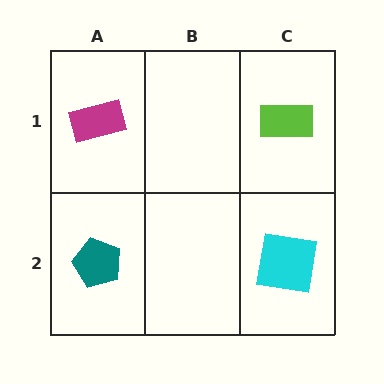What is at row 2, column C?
A cyan square.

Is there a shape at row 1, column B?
No, that cell is empty.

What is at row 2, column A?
A teal pentagon.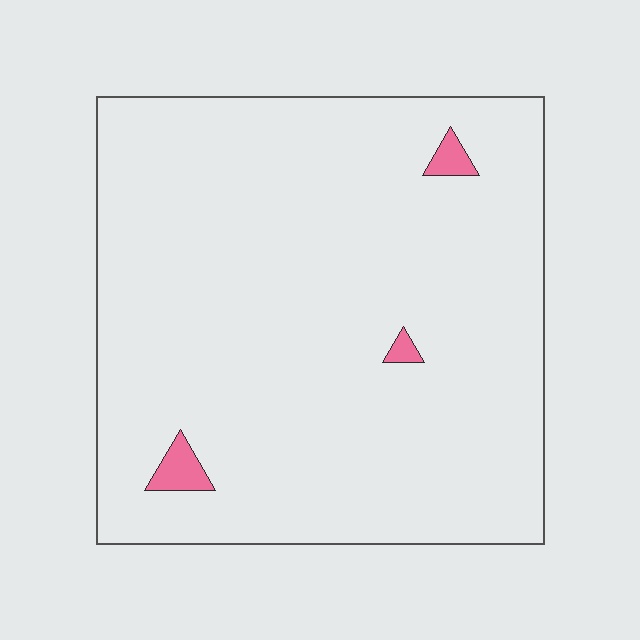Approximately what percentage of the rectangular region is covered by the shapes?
Approximately 0%.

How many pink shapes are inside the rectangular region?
3.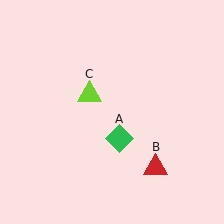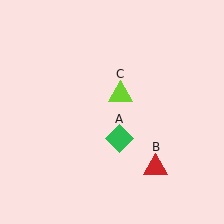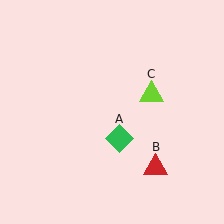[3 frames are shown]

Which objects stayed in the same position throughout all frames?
Green diamond (object A) and red triangle (object B) remained stationary.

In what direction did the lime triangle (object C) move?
The lime triangle (object C) moved right.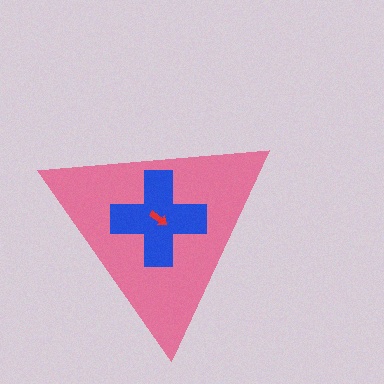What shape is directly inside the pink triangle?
The blue cross.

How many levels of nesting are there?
3.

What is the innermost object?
The red arrow.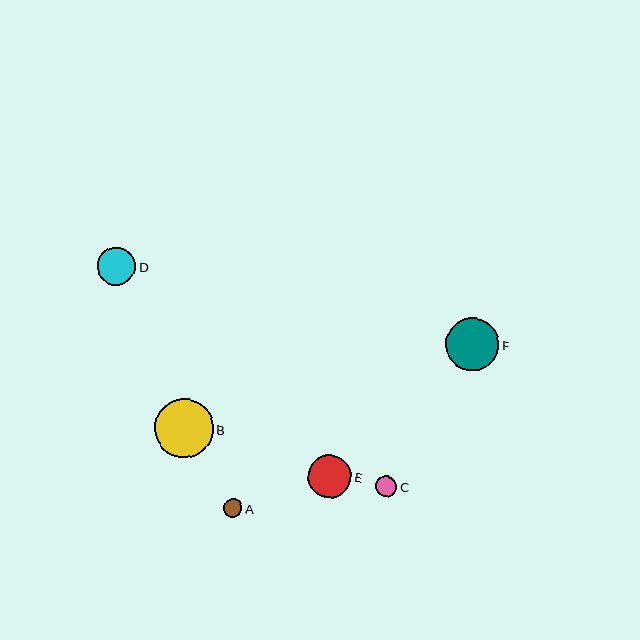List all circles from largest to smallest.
From largest to smallest: B, F, E, D, C, A.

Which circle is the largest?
Circle B is the largest with a size of approximately 59 pixels.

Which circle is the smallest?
Circle A is the smallest with a size of approximately 19 pixels.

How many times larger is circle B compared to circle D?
Circle B is approximately 1.5 times the size of circle D.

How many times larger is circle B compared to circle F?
Circle B is approximately 1.1 times the size of circle F.